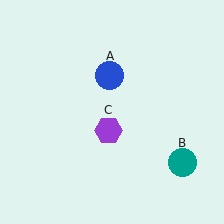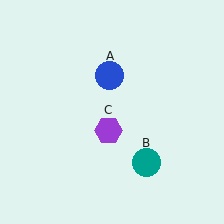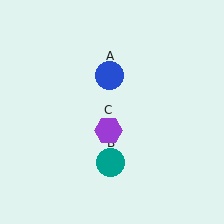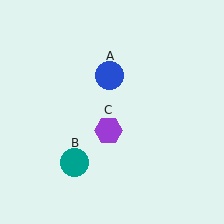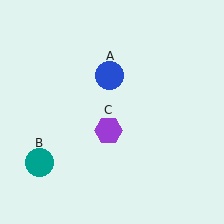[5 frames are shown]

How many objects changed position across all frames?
1 object changed position: teal circle (object B).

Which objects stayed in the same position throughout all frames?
Blue circle (object A) and purple hexagon (object C) remained stationary.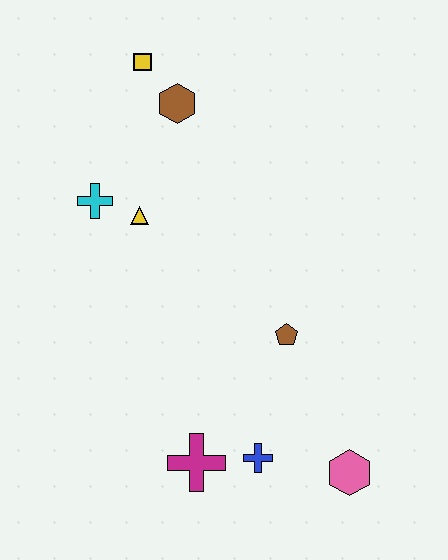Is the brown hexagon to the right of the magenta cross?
No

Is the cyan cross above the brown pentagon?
Yes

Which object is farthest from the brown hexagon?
The pink hexagon is farthest from the brown hexagon.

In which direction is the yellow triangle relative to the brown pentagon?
The yellow triangle is to the left of the brown pentagon.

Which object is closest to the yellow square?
The brown hexagon is closest to the yellow square.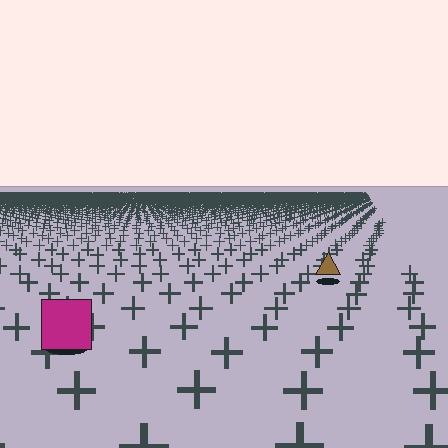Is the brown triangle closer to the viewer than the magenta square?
No. The magenta square is closer — you can tell from the texture gradient: the ground texture is coarser near it.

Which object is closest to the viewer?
The magenta square is closest. The texture marks near it are larger and more spread out.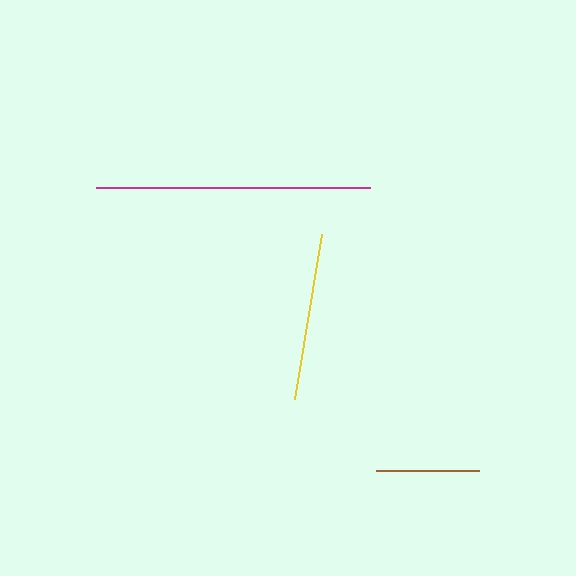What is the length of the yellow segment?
The yellow segment is approximately 167 pixels long.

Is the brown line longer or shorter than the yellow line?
The yellow line is longer than the brown line.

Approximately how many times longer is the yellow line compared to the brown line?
The yellow line is approximately 1.6 times the length of the brown line.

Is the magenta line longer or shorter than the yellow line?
The magenta line is longer than the yellow line.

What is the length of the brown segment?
The brown segment is approximately 104 pixels long.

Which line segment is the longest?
The magenta line is the longest at approximately 274 pixels.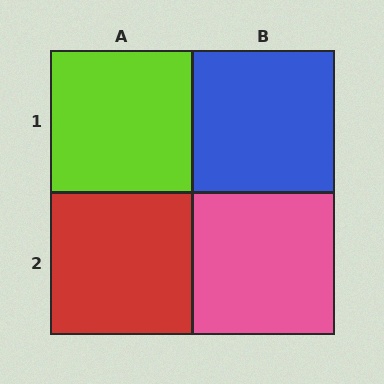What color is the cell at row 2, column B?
Pink.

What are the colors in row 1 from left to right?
Lime, blue.